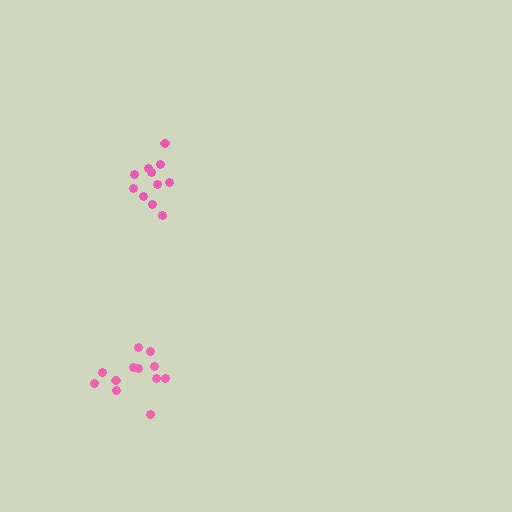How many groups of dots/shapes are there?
There are 2 groups.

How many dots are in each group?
Group 1: 12 dots, Group 2: 11 dots (23 total).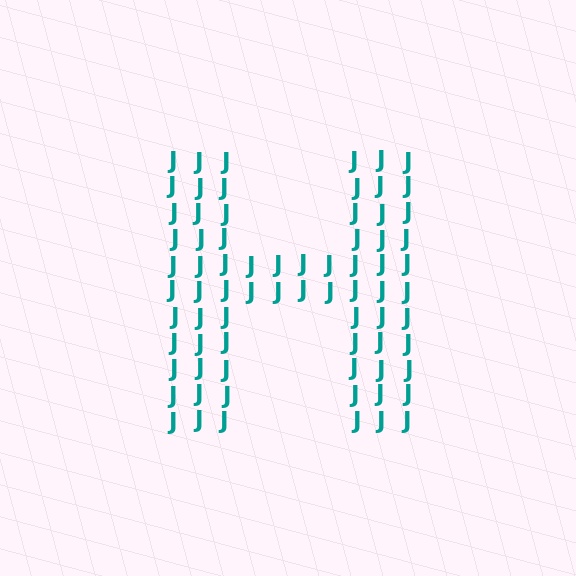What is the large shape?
The large shape is the letter H.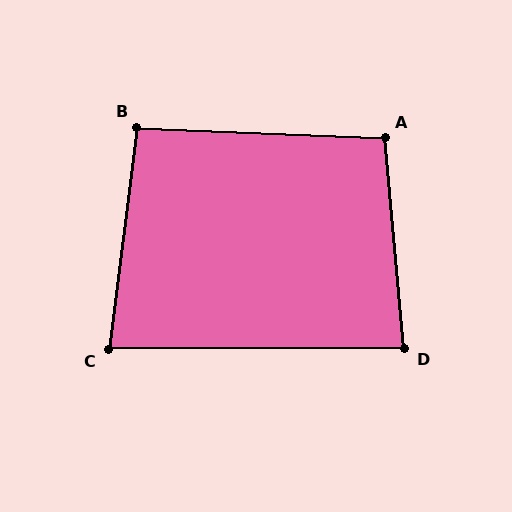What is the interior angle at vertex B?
Approximately 95 degrees (obtuse).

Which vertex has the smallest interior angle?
C, at approximately 82 degrees.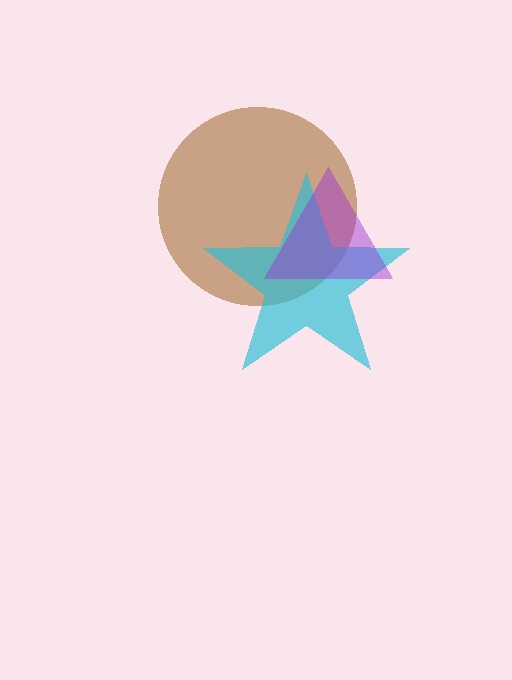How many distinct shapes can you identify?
There are 3 distinct shapes: a brown circle, a cyan star, a purple triangle.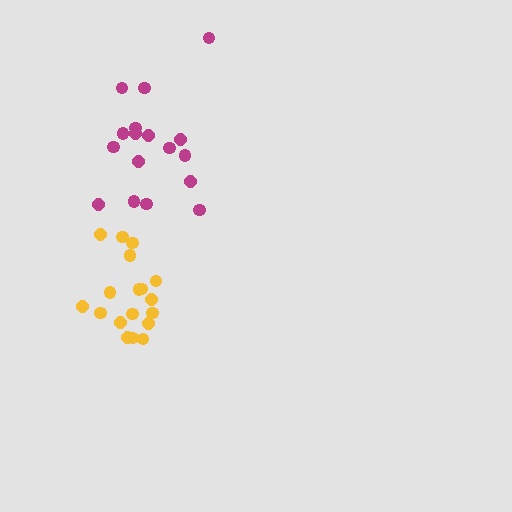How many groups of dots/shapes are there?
There are 2 groups.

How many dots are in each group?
Group 1: 17 dots, Group 2: 18 dots (35 total).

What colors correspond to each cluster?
The clusters are colored: magenta, yellow.